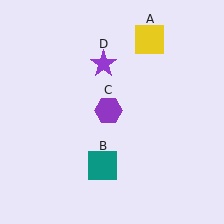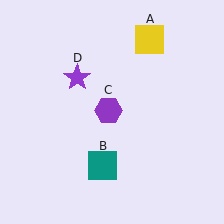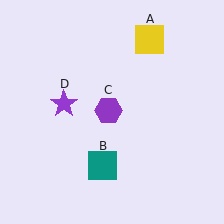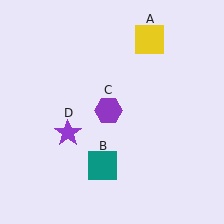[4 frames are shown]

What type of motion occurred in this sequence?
The purple star (object D) rotated counterclockwise around the center of the scene.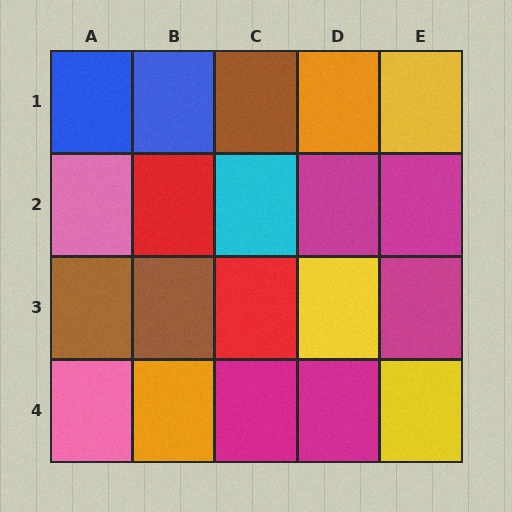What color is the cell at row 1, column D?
Orange.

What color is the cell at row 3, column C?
Red.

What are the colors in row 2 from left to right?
Pink, red, cyan, magenta, magenta.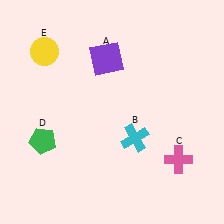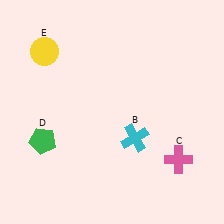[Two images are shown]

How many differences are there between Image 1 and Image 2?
There is 1 difference between the two images.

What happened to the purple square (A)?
The purple square (A) was removed in Image 2. It was in the top-left area of Image 1.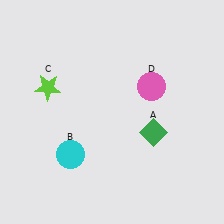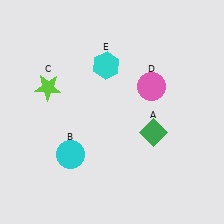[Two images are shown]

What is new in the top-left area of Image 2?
A cyan hexagon (E) was added in the top-left area of Image 2.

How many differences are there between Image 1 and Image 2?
There is 1 difference between the two images.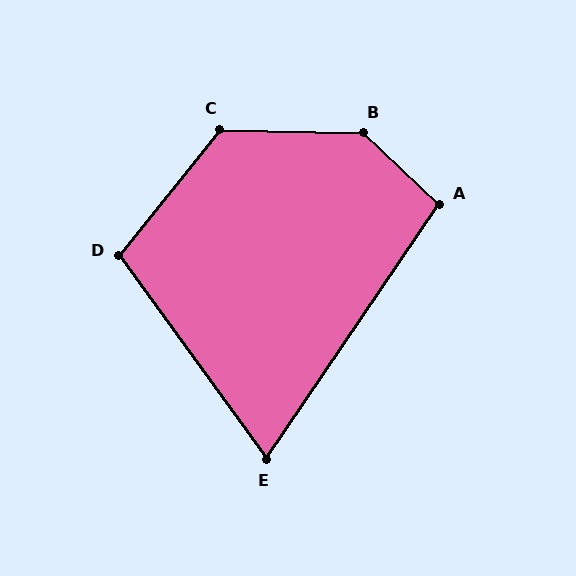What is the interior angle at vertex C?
Approximately 127 degrees (obtuse).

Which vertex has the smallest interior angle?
E, at approximately 70 degrees.